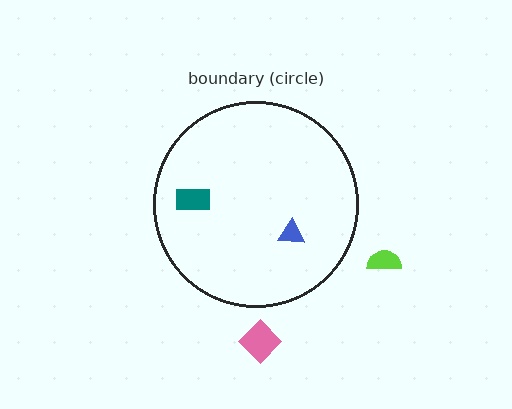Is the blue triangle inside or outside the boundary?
Inside.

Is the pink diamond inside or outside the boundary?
Outside.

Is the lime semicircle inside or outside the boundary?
Outside.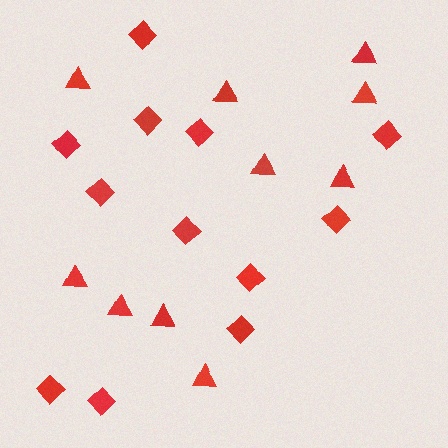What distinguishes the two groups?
There are 2 groups: one group of diamonds (12) and one group of triangles (10).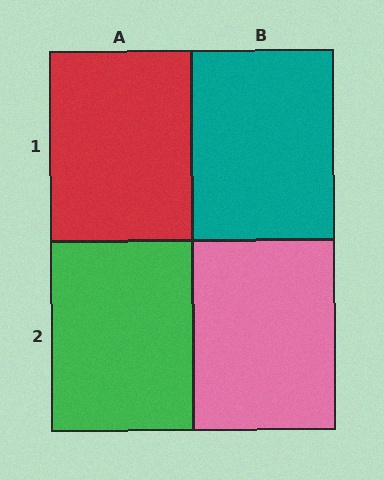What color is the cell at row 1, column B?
Teal.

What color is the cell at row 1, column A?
Red.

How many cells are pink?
1 cell is pink.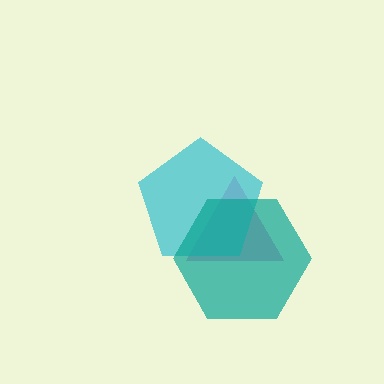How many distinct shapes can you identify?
There are 3 distinct shapes: a pink triangle, a cyan pentagon, a teal hexagon.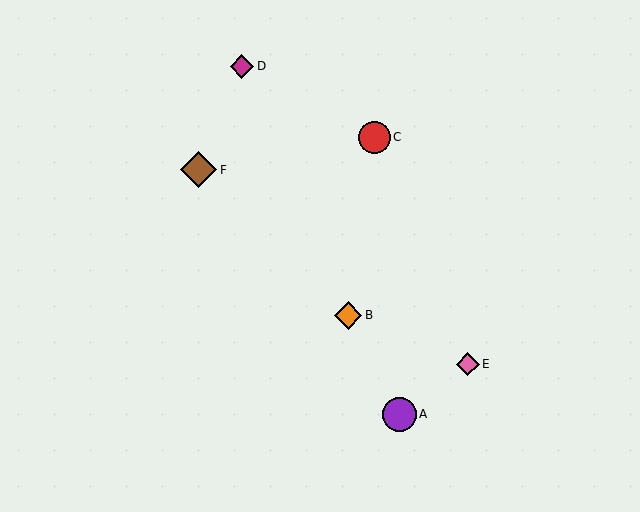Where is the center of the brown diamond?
The center of the brown diamond is at (199, 170).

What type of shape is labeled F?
Shape F is a brown diamond.